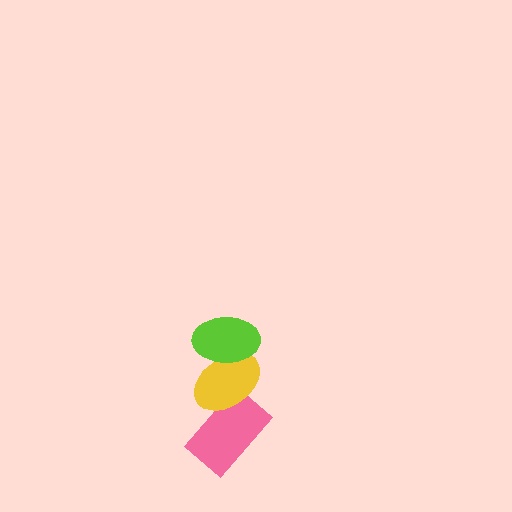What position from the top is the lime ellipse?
The lime ellipse is 1st from the top.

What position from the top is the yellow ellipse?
The yellow ellipse is 2nd from the top.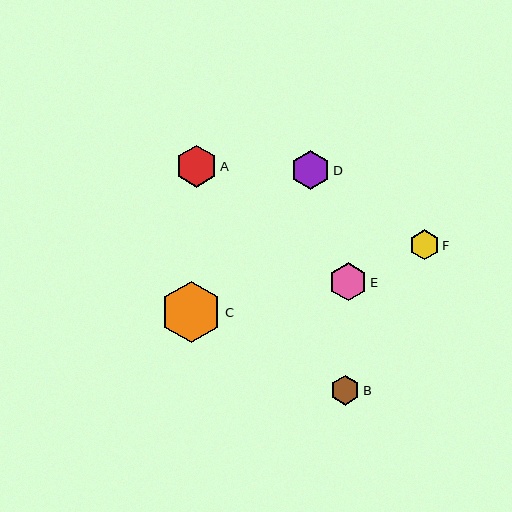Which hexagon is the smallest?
Hexagon F is the smallest with a size of approximately 30 pixels.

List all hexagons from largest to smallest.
From largest to smallest: C, A, D, E, B, F.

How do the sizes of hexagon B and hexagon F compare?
Hexagon B and hexagon F are approximately the same size.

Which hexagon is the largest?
Hexagon C is the largest with a size of approximately 61 pixels.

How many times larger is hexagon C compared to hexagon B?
Hexagon C is approximately 2.0 times the size of hexagon B.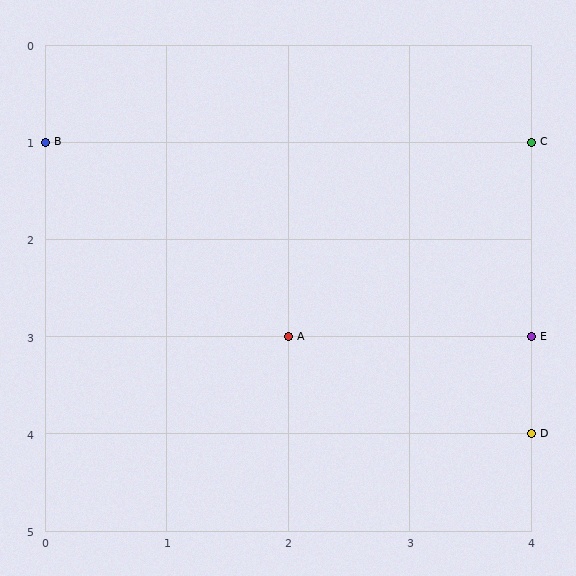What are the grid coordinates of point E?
Point E is at grid coordinates (4, 3).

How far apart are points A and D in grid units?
Points A and D are 2 columns and 1 row apart (about 2.2 grid units diagonally).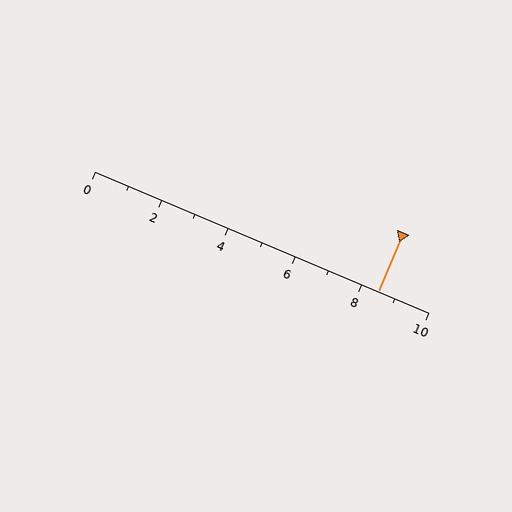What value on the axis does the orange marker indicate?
The marker indicates approximately 8.5.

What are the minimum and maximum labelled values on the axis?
The axis runs from 0 to 10.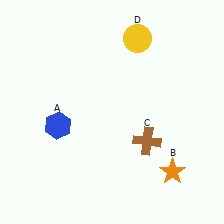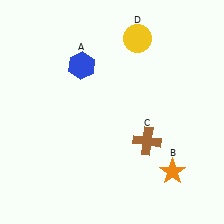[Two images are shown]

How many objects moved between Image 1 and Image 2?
1 object moved between the two images.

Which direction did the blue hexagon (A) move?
The blue hexagon (A) moved up.